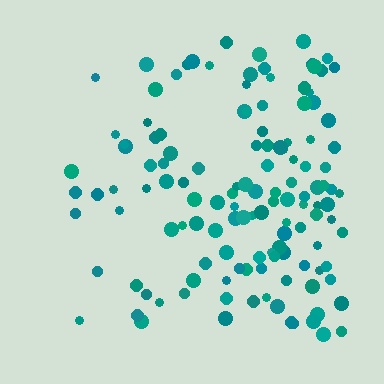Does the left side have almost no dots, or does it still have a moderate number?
Still a moderate number, just noticeably fewer than the right.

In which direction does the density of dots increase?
From left to right, with the right side densest.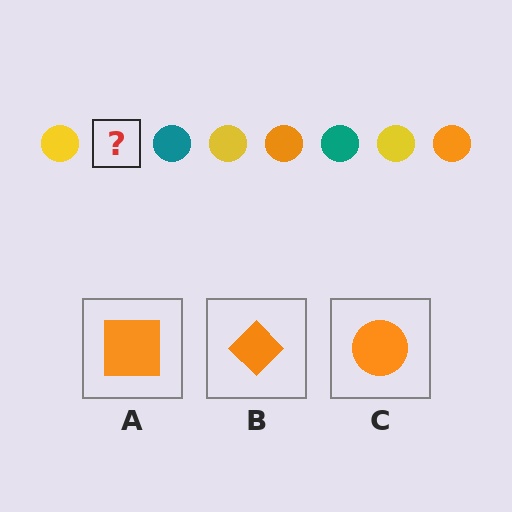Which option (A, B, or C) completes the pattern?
C.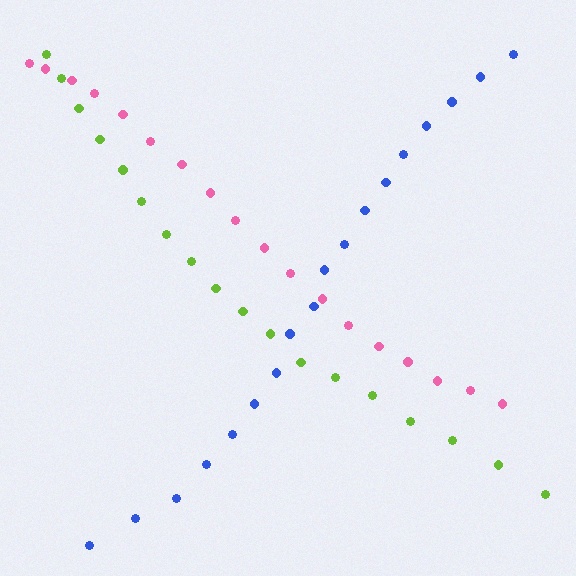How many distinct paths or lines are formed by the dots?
There are 3 distinct paths.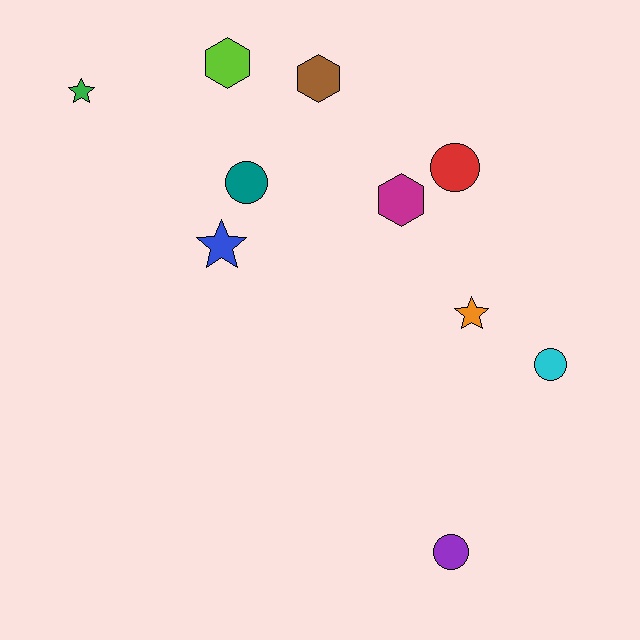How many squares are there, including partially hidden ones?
There are no squares.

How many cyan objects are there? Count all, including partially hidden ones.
There is 1 cyan object.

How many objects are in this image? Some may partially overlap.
There are 10 objects.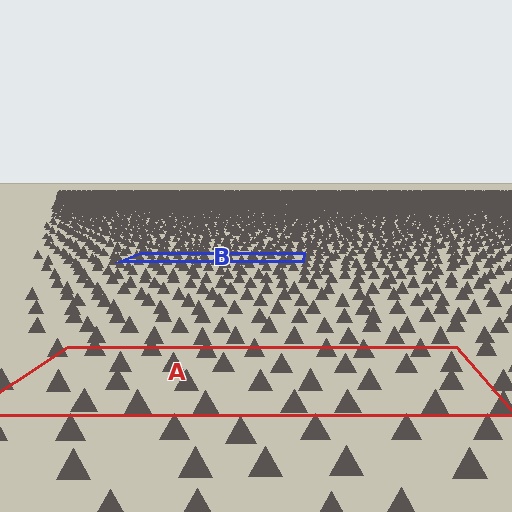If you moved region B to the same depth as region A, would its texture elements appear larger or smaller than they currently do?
They would appear larger. At a closer depth, the same texture elements are projected at a bigger on-screen size.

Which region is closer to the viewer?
Region A is closer. The texture elements there are larger and more spread out.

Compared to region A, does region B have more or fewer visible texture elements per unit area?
Region B has more texture elements per unit area — they are packed more densely because it is farther away.